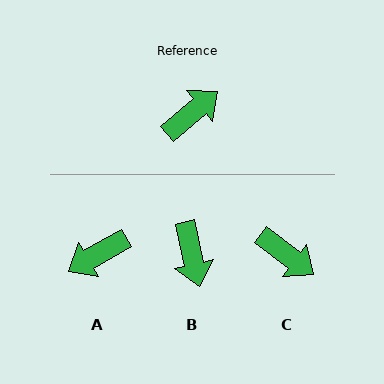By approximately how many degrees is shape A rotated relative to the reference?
Approximately 170 degrees counter-clockwise.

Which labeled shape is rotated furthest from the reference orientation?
A, about 170 degrees away.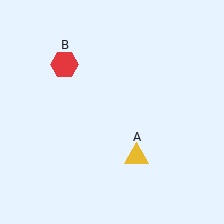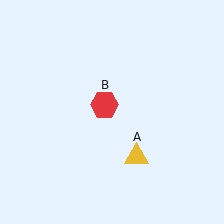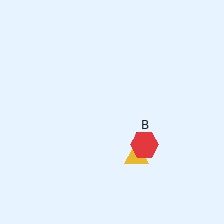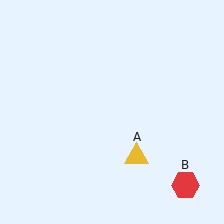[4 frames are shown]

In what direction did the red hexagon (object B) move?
The red hexagon (object B) moved down and to the right.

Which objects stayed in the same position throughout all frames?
Yellow triangle (object A) remained stationary.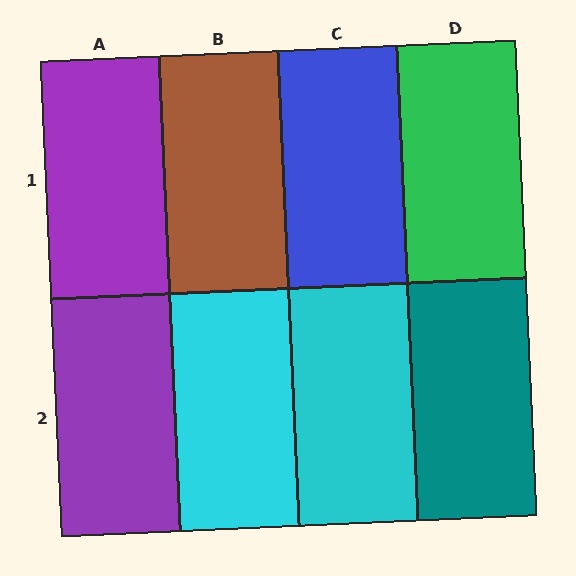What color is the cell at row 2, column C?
Cyan.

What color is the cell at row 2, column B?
Cyan.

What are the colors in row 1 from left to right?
Purple, brown, blue, green.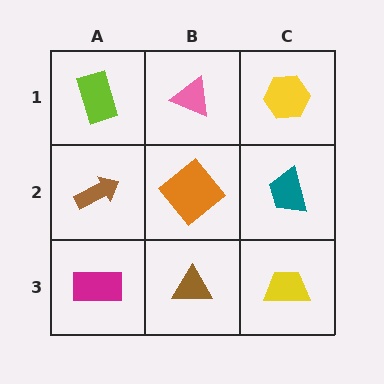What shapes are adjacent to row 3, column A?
A brown arrow (row 2, column A), a brown triangle (row 3, column B).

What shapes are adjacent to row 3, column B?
An orange diamond (row 2, column B), a magenta rectangle (row 3, column A), a yellow trapezoid (row 3, column C).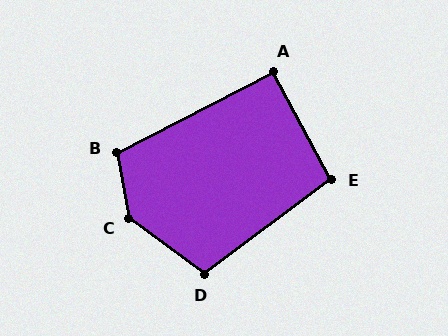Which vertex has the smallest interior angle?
A, at approximately 91 degrees.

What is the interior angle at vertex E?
Approximately 98 degrees (obtuse).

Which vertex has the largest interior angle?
C, at approximately 136 degrees.